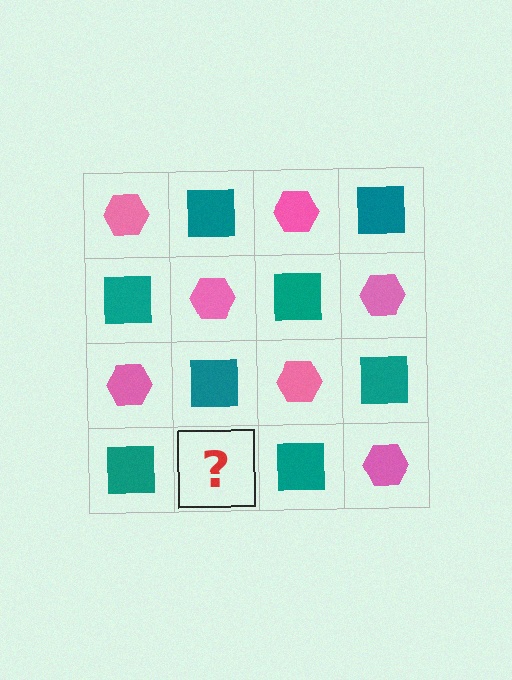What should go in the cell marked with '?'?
The missing cell should contain a pink hexagon.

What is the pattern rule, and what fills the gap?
The rule is that it alternates pink hexagon and teal square in a checkerboard pattern. The gap should be filled with a pink hexagon.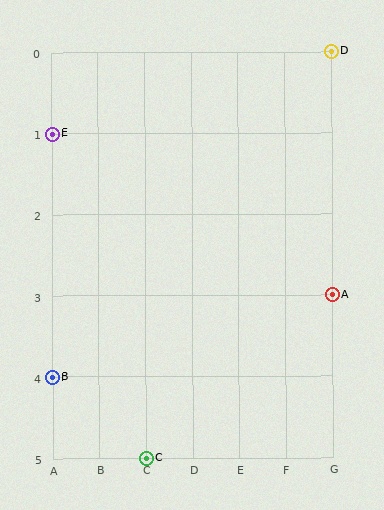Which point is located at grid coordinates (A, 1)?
Point E is at (A, 1).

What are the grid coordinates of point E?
Point E is at grid coordinates (A, 1).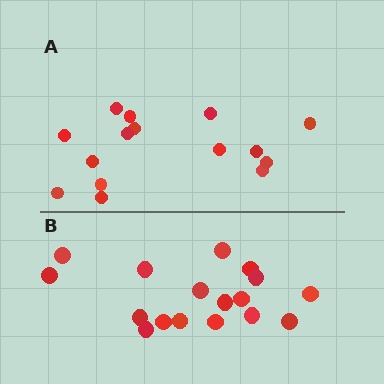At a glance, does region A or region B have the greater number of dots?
Region B (the bottom region) has more dots.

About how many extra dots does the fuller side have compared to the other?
Region B has just a few more — roughly 2 or 3 more dots than region A.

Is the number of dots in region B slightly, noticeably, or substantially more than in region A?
Region B has only slightly more — the two regions are fairly close. The ratio is roughly 1.1 to 1.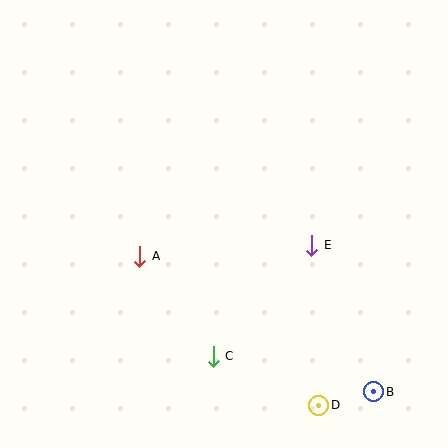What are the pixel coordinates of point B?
Point B is at (374, 392).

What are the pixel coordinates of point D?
Point D is at (319, 405).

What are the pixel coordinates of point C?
Point C is at (213, 356).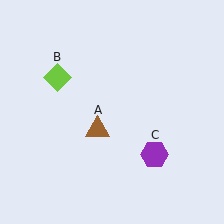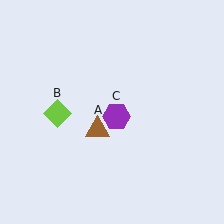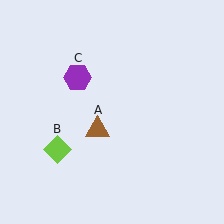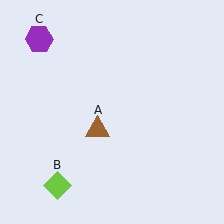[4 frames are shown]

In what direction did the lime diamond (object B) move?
The lime diamond (object B) moved down.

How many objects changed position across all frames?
2 objects changed position: lime diamond (object B), purple hexagon (object C).